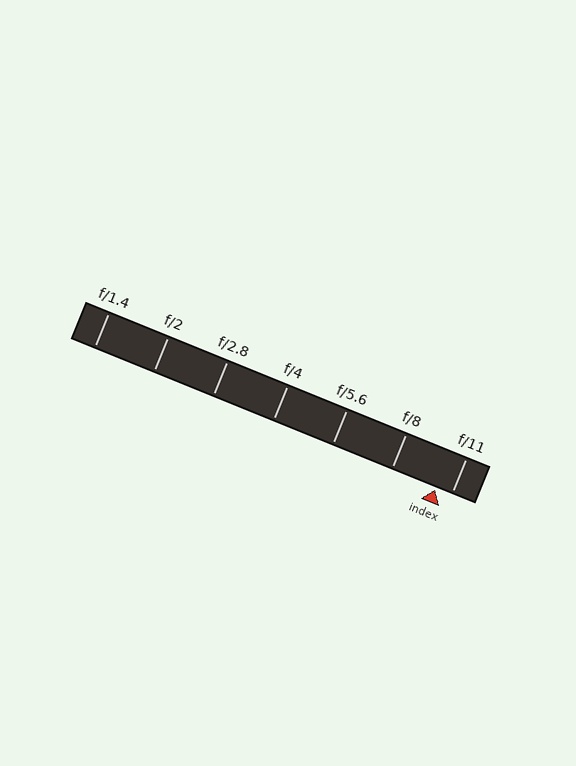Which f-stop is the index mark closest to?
The index mark is closest to f/11.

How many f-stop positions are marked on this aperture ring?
There are 7 f-stop positions marked.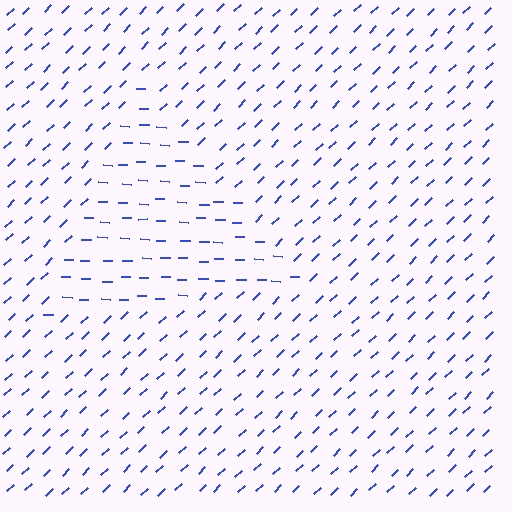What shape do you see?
I see a triangle.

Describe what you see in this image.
The image is filled with small blue line segments. A triangle region in the image has lines oriented differently from the surrounding lines, creating a visible texture boundary.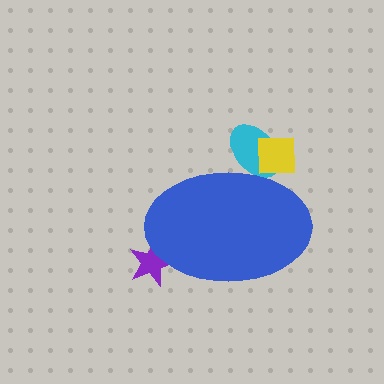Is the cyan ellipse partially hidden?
Yes, the cyan ellipse is partially hidden behind the blue ellipse.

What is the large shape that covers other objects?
A blue ellipse.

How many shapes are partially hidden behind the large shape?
3 shapes are partially hidden.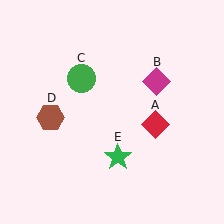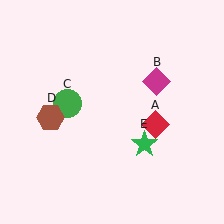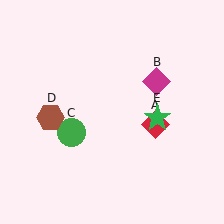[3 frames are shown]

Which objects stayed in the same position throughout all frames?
Red diamond (object A) and magenta diamond (object B) and brown hexagon (object D) remained stationary.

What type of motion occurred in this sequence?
The green circle (object C), green star (object E) rotated counterclockwise around the center of the scene.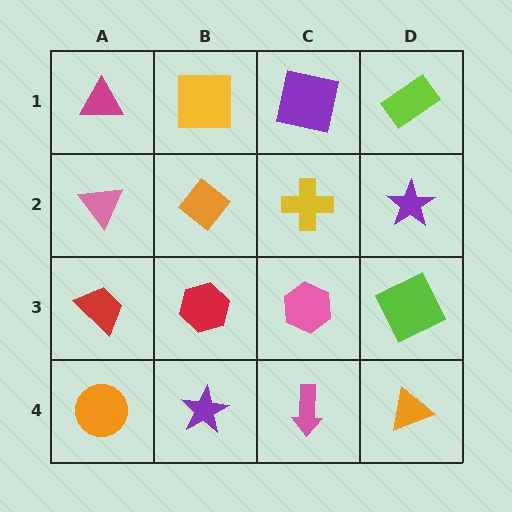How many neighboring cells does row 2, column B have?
4.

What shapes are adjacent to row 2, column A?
A magenta triangle (row 1, column A), a red trapezoid (row 3, column A), an orange diamond (row 2, column B).